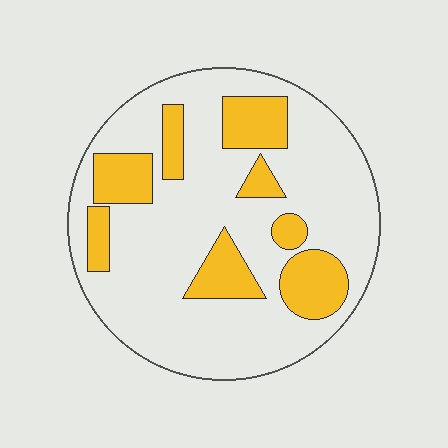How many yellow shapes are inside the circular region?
8.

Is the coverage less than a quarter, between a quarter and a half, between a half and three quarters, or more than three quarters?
Less than a quarter.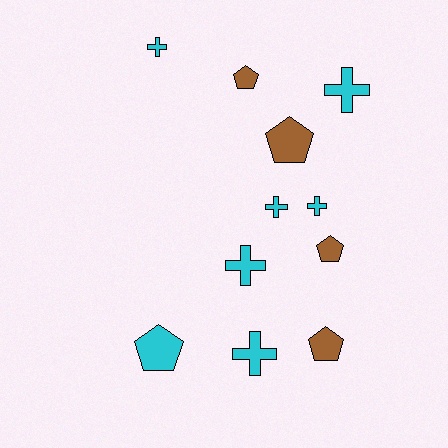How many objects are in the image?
There are 11 objects.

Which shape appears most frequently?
Cross, with 6 objects.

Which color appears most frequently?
Cyan, with 7 objects.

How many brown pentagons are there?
There are 4 brown pentagons.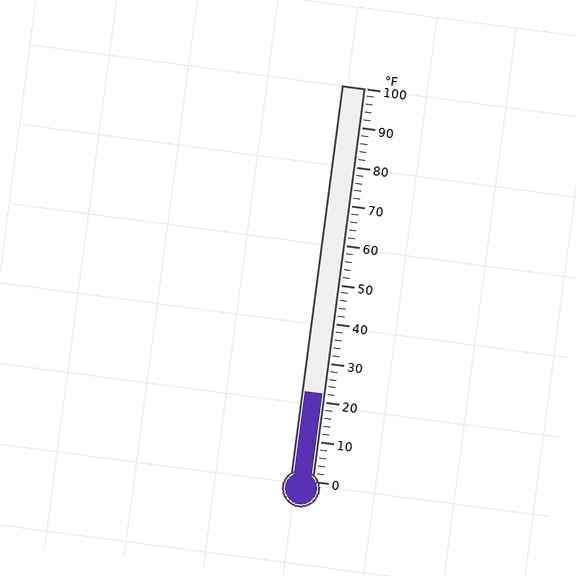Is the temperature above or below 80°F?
The temperature is below 80°F.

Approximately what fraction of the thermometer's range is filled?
The thermometer is filled to approximately 20% of its range.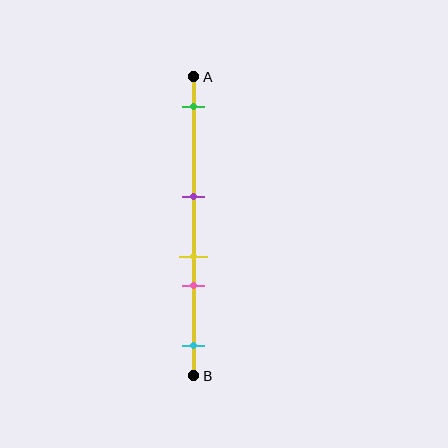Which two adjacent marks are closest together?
The yellow and pink marks are the closest adjacent pair.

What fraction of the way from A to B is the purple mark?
The purple mark is approximately 40% (0.4) of the way from A to B.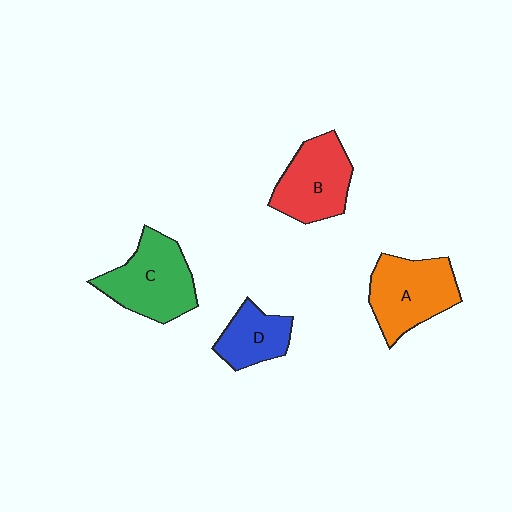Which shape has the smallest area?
Shape D (blue).